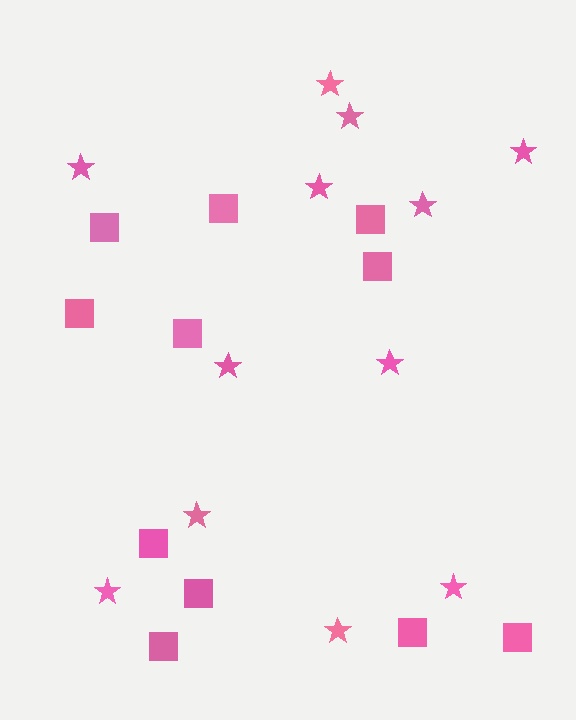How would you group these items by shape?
There are 2 groups: one group of stars (12) and one group of squares (11).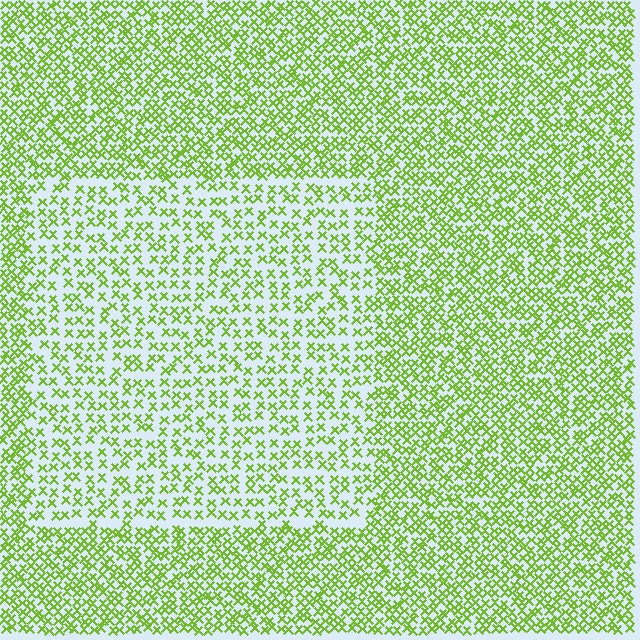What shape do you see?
I see a rectangle.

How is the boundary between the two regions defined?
The boundary is defined by a change in element density (approximately 1.8x ratio). All elements are the same color, size, and shape.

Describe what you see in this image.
The image contains small lime elements arranged at two different densities. A rectangle-shaped region is visible where the elements are less densely packed than the surrounding area.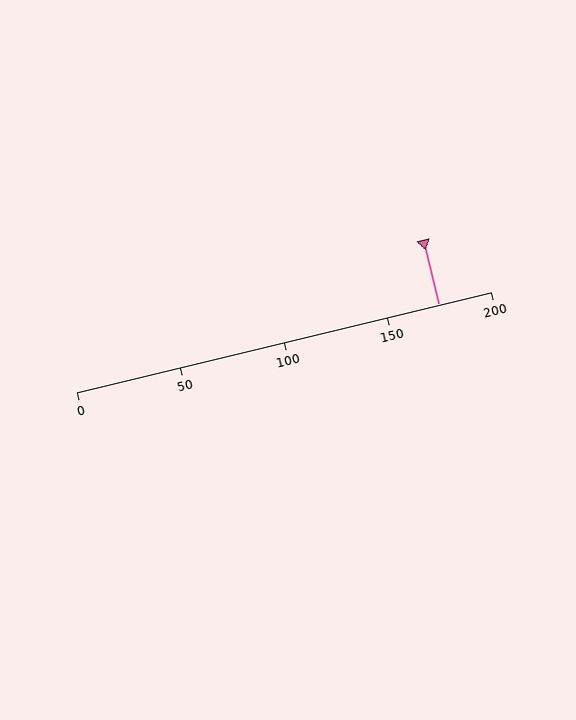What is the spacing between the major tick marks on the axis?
The major ticks are spaced 50 apart.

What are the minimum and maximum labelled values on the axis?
The axis runs from 0 to 200.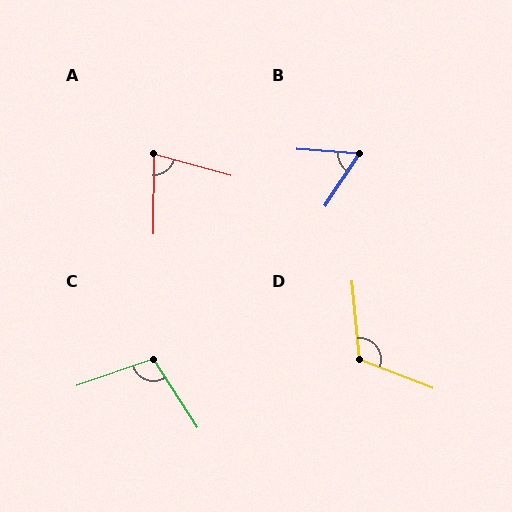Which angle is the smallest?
B, at approximately 62 degrees.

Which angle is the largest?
D, at approximately 117 degrees.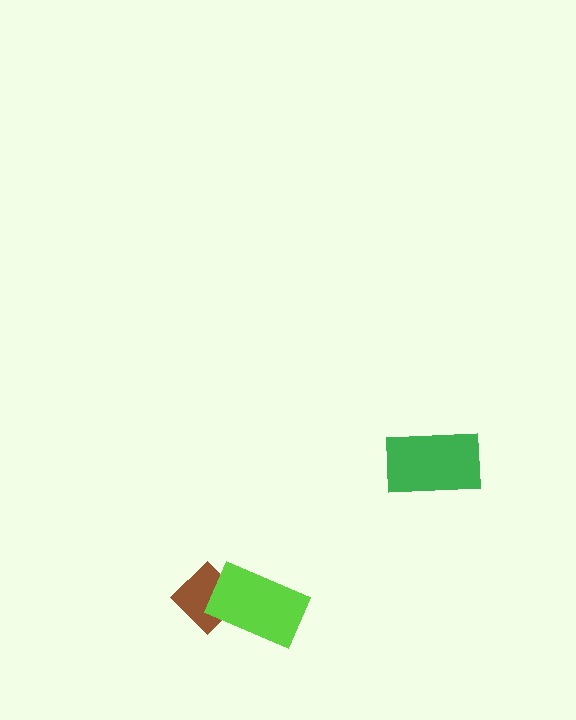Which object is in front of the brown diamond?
The lime rectangle is in front of the brown diamond.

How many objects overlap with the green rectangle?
0 objects overlap with the green rectangle.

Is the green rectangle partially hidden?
No, no other shape covers it.